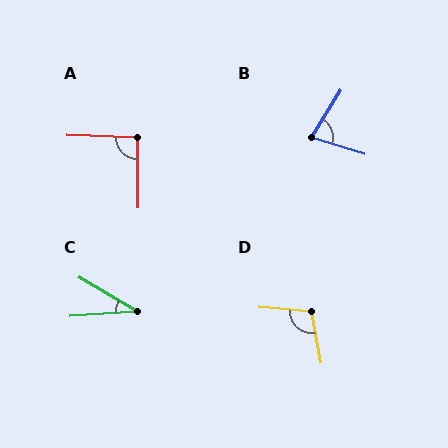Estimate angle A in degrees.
Approximately 92 degrees.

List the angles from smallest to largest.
C (34°), B (75°), A (92°), D (104°).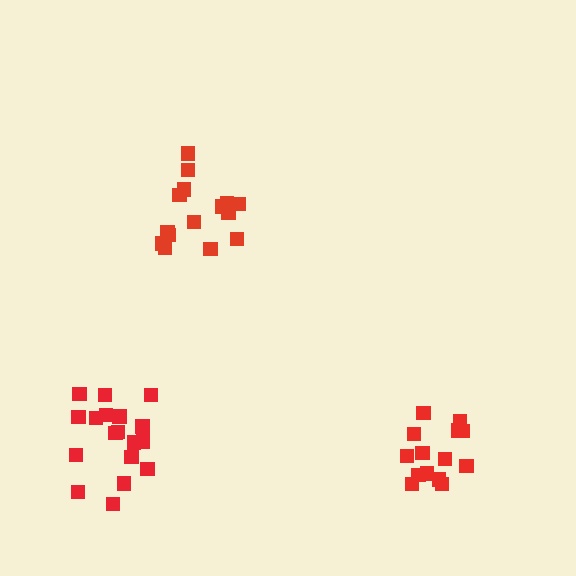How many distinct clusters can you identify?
There are 3 distinct clusters.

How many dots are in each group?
Group 1: 19 dots, Group 2: 15 dots, Group 3: 14 dots (48 total).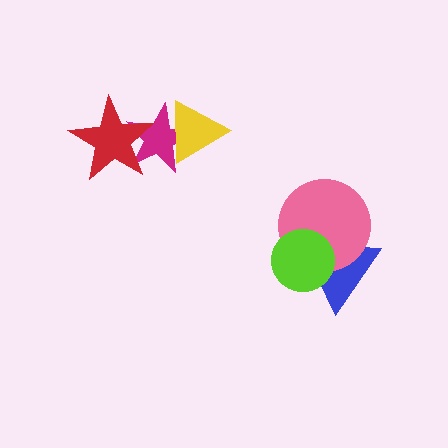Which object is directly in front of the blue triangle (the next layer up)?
The pink circle is directly in front of the blue triangle.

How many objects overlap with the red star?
1 object overlaps with the red star.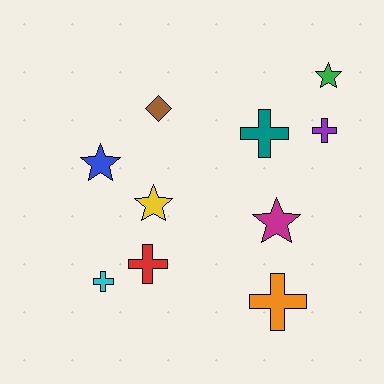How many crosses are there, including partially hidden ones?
There are 5 crosses.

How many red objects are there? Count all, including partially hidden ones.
There is 1 red object.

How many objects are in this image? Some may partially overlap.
There are 10 objects.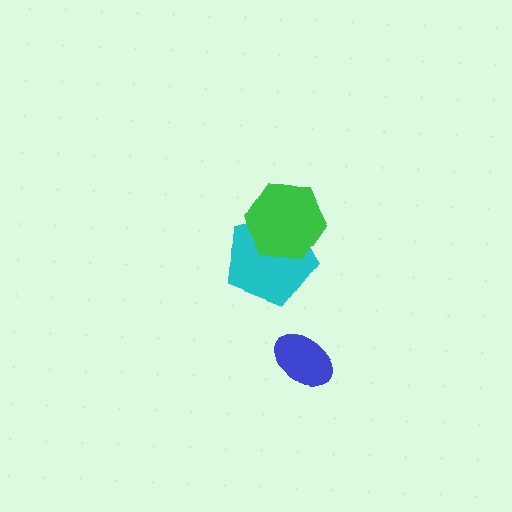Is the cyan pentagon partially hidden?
Yes, it is partially covered by another shape.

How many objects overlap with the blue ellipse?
0 objects overlap with the blue ellipse.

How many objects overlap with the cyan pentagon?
1 object overlaps with the cyan pentagon.